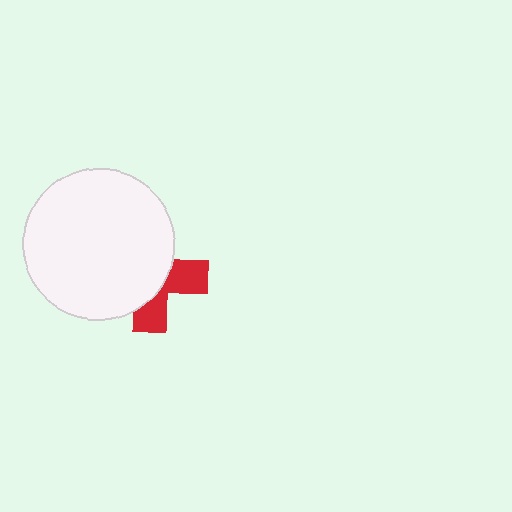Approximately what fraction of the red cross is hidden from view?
Roughly 63% of the red cross is hidden behind the white circle.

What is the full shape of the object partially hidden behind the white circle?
The partially hidden object is a red cross.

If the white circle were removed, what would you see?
You would see the complete red cross.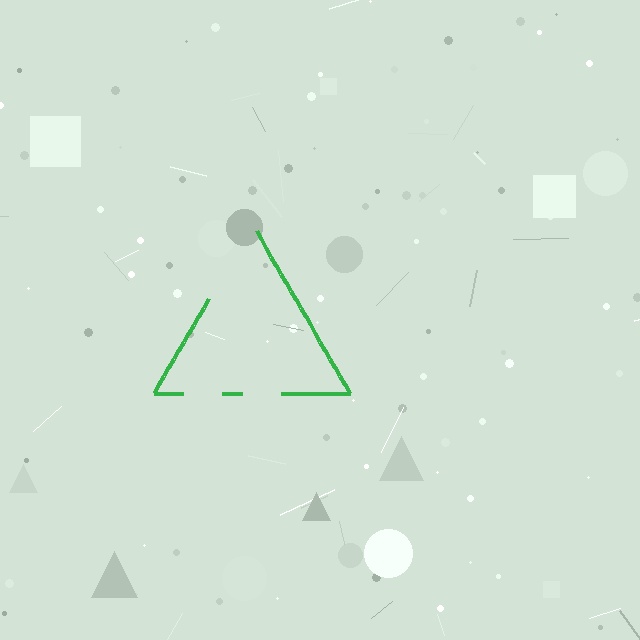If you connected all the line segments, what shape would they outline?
They would outline a triangle.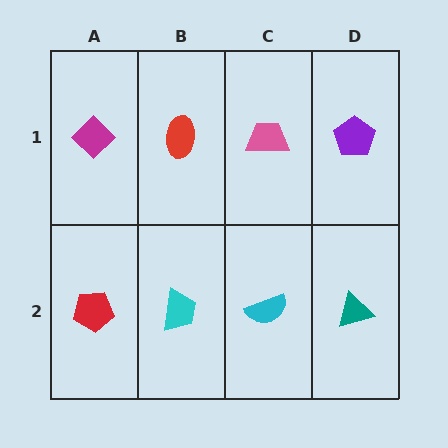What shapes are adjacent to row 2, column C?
A pink trapezoid (row 1, column C), a cyan trapezoid (row 2, column B), a teal triangle (row 2, column D).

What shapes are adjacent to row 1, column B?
A cyan trapezoid (row 2, column B), a magenta diamond (row 1, column A), a pink trapezoid (row 1, column C).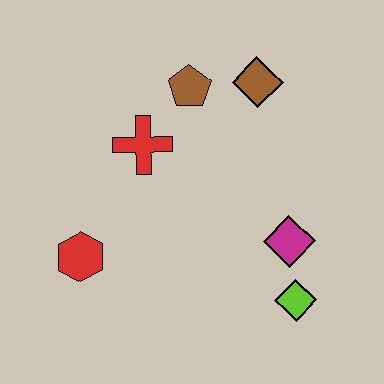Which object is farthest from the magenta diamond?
The red hexagon is farthest from the magenta diamond.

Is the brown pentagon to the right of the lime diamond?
No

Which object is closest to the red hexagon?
The red cross is closest to the red hexagon.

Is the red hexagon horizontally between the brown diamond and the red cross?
No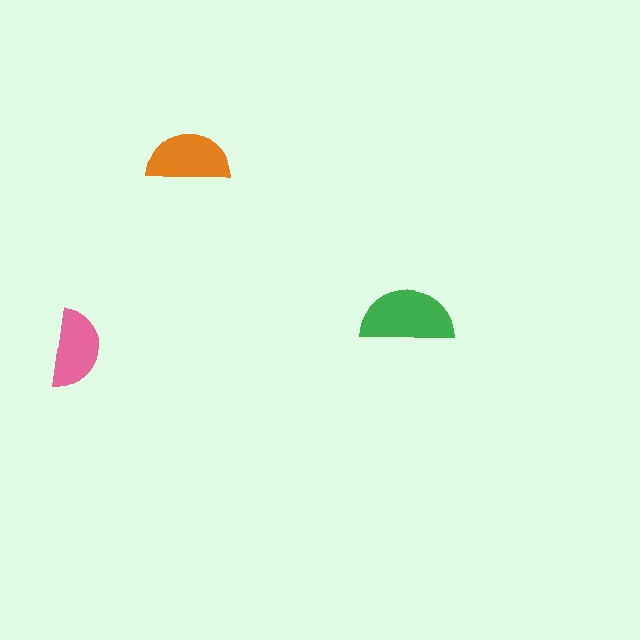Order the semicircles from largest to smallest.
the green one, the orange one, the pink one.